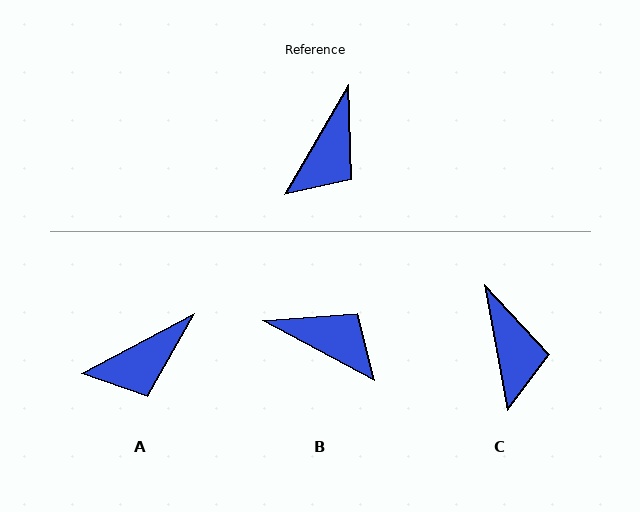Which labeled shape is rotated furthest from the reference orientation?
B, about 92 degrees away.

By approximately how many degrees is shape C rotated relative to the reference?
Approximately 41 degrees counter-clockwise.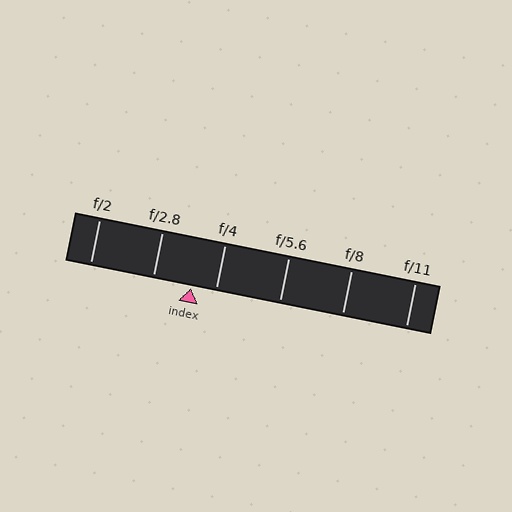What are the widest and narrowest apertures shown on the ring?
The widest aperture shown is f/2 and the narrowest is f/11.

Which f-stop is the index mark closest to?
The index mark is closest to f/4.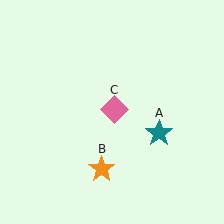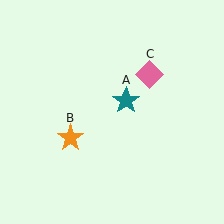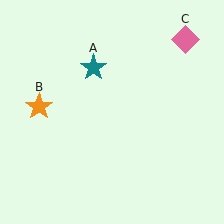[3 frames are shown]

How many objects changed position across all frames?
3 objects changed position: teal star (object A), orange star (object B), pink diamond (object C).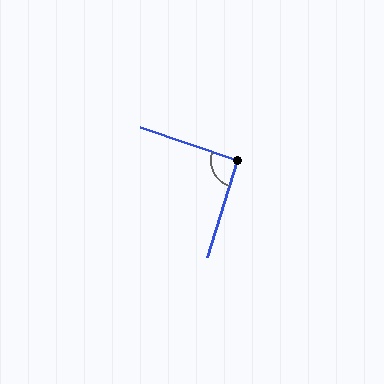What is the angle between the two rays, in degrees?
Approximately 92 degrees.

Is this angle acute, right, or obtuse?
It is approximately a right angle.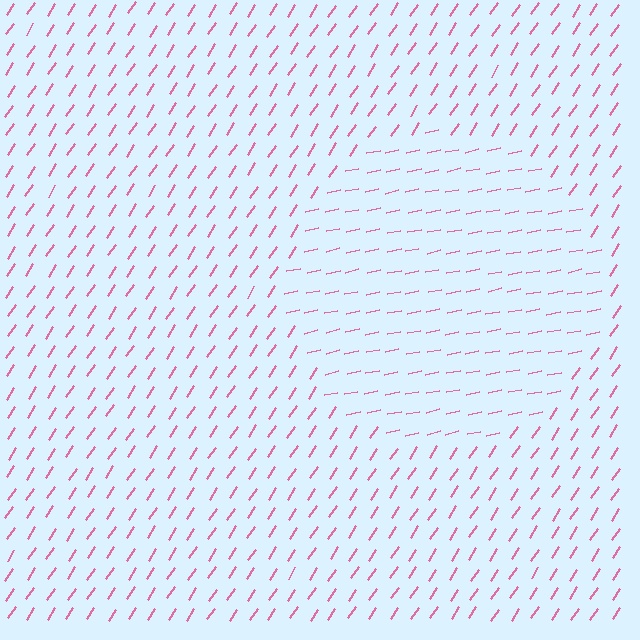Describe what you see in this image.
The image is filled with small pink line segments. A circle region in the image has lines oriented differently from the surrounding lines, creating a visible texture boundary.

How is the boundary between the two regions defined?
The boundary is defined purely by a change in line orientation (approximately 45 degrees difference). All lines are the same color and thickness.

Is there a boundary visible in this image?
Yes, there is a texture boundary formed by a change in line orientation.